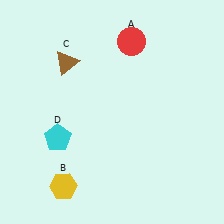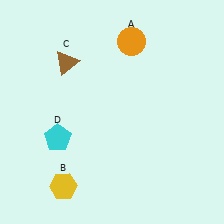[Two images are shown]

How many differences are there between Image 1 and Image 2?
There is 1 difference between the two images.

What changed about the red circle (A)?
In Image 1, A is red. In Image 2, it changed to orange.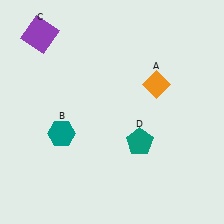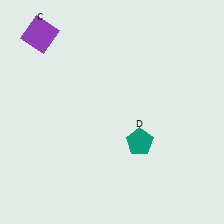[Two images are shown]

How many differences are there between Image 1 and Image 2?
There are 2 differences between the two images.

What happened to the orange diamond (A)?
The orange diamond (A) was removed in Image 2. It was in the top-right area of Image 1.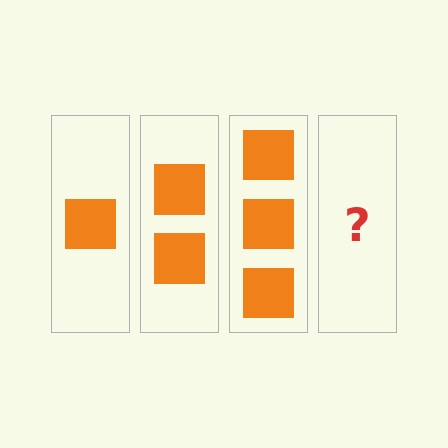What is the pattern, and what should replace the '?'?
The pattern is that each step adds one more square. The '?' should be 4 squares.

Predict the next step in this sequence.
The next step is 4 squares.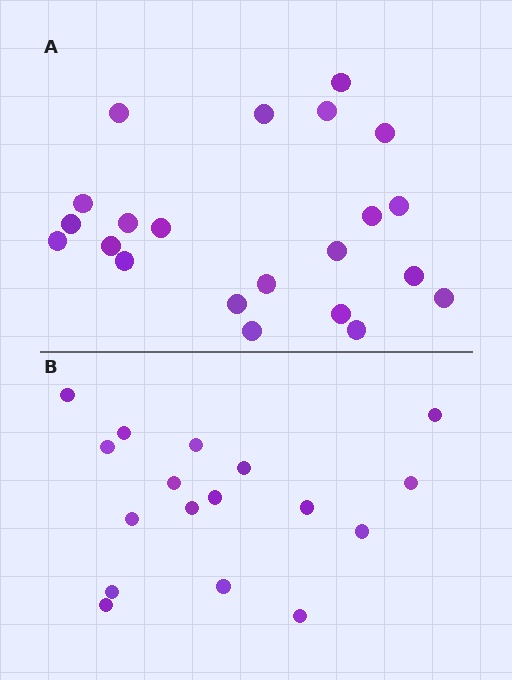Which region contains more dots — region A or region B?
Region A (the top region) has more dots.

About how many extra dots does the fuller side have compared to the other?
Region A has about 5 more dots than region B.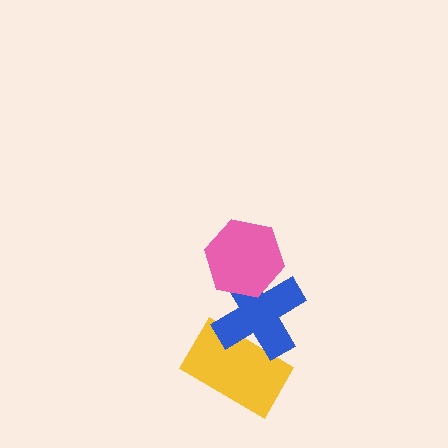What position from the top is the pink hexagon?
The pink hexagon is 1st from the top.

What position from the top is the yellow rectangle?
The yellow rectangle is 3rd from the top.